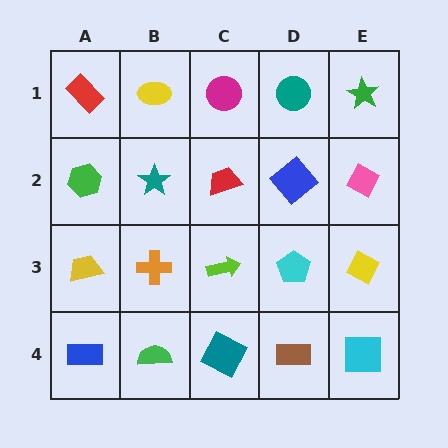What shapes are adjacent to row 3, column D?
A blue diamond (row 2, column D), a brown rectangle (row 4, column D), a lime arrow (row 3, column C), a yellow diamond (row 3, column E).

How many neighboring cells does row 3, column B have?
4.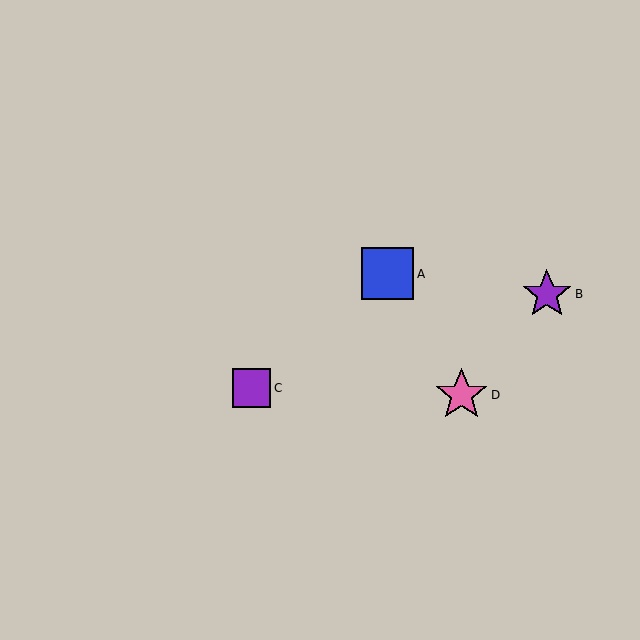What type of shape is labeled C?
Shape C is a purple square.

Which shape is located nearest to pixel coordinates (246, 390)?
The purple square (labeled C) at (251, 388) is nearest to that location.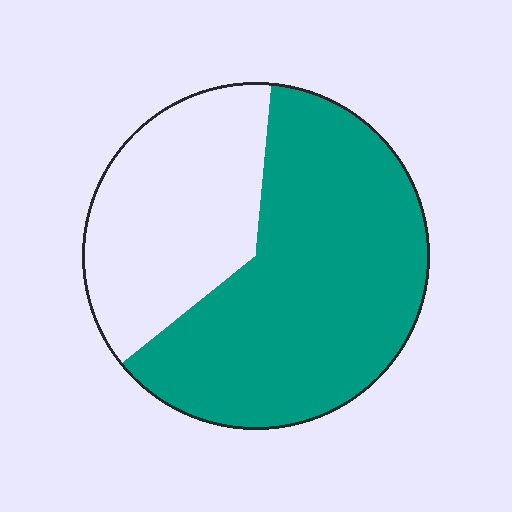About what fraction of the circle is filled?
About five eighths (5/8).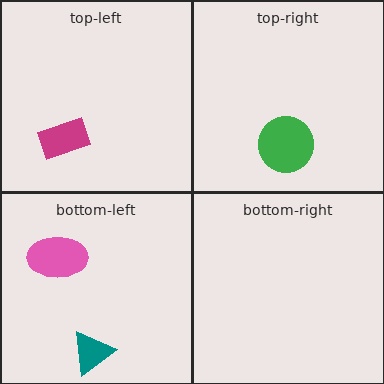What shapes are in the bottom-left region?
The pink ellipse, the teal triangle.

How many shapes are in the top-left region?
1.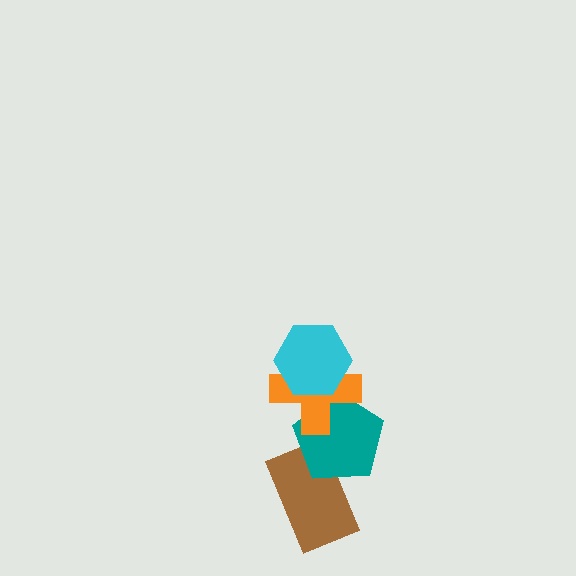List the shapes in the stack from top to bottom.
From top to bottom: the cyan hexagon, the orange cross, the teal pentagon, the brown rectangle.